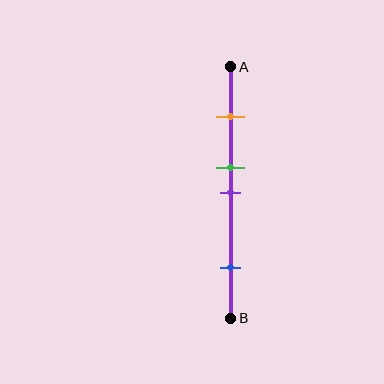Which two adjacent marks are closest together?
The green and purple marks are the closest adjacent pair.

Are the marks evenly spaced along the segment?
No, the marks are not evenly spaced.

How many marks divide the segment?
There are 4 marks dividing the segment.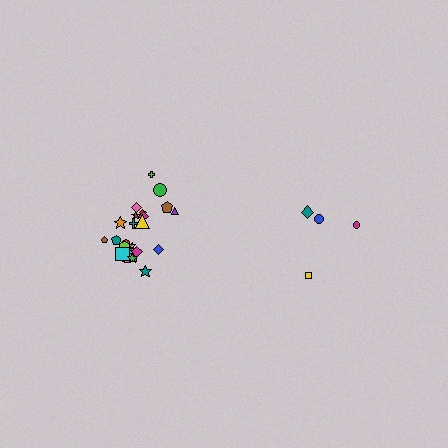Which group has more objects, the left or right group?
The left group.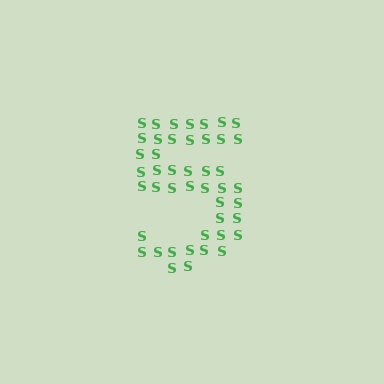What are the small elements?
The small elements are letter S's.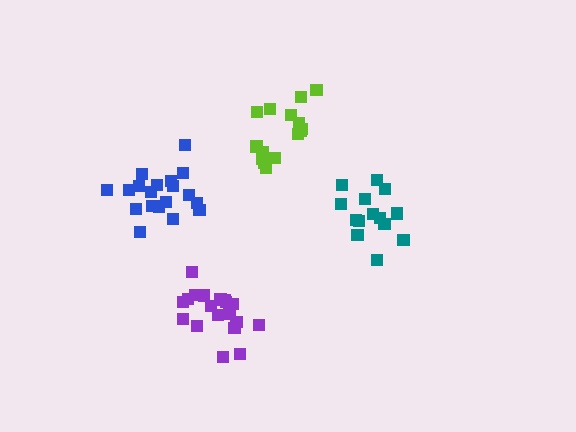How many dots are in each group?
Group 1: 14 dots, Group 2: 19 dots, Group 3: 19 dots, Group 4: 15 dots (67 total).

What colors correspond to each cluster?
The clusters are colored: teal, blue, purple, lime.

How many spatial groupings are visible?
There are 4 spatial groupings.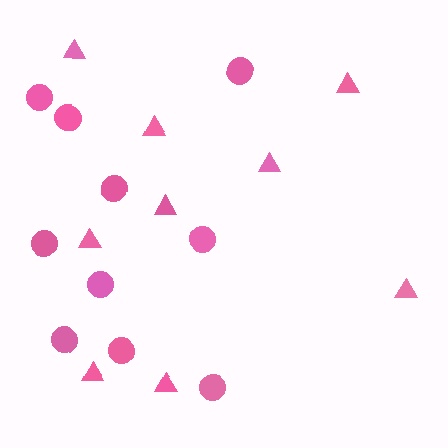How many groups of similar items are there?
There are 2 groups: one group of circles (10) and one group of triangles (9).